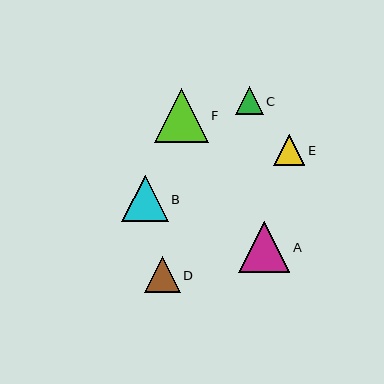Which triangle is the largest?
Triangle F is the largest with a size of approximately 54 pixels.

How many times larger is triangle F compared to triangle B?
Triangle F is approximately 1.2 times the size of triangle B.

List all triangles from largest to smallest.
From largest to smallest: F, A, B, D, E, C.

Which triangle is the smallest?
Triangle C is the smallest with a size of approximately 28 pixels.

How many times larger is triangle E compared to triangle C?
Triangle E is approximately 1.1 times the size of triangle C.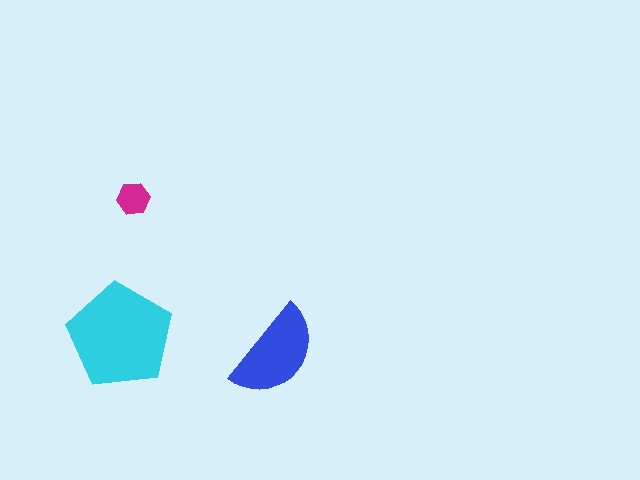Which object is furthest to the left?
The cyan pentagon is leftmost.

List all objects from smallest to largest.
The magenta hexagon, the blue semicircle, the cyan pentagon.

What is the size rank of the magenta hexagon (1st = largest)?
3rd.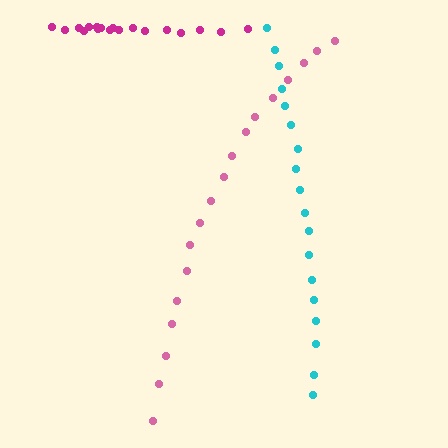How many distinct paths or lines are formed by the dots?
There are 3 distinct paths.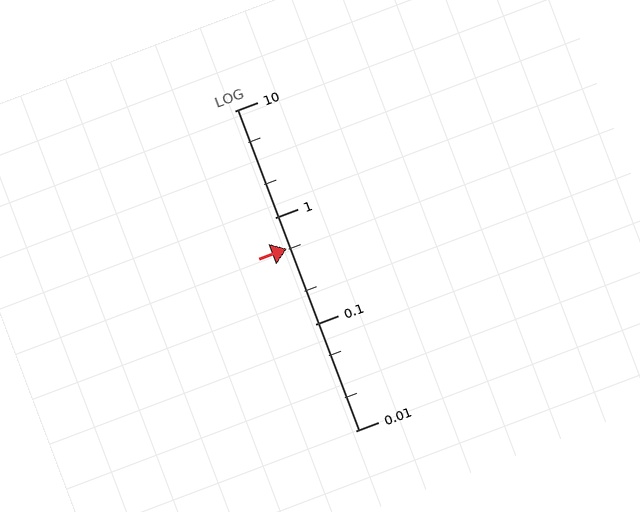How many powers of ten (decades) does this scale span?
The scale spans 3 decades, from 0.01 to 10.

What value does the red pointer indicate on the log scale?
The pointer indicates approximately 0.51.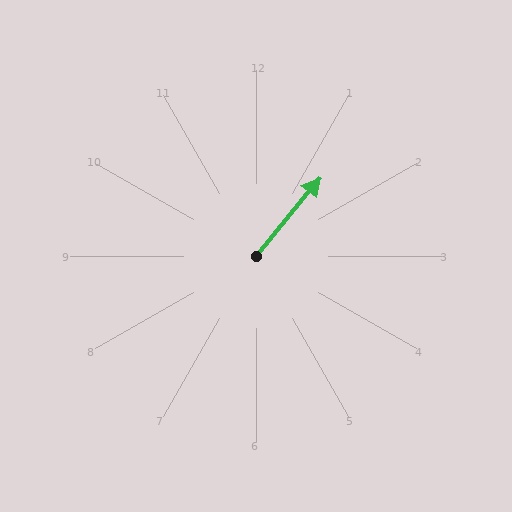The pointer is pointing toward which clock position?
Roughly 1 o'clock.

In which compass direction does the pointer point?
Northeast.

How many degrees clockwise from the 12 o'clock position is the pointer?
Approximately 39 degrees.